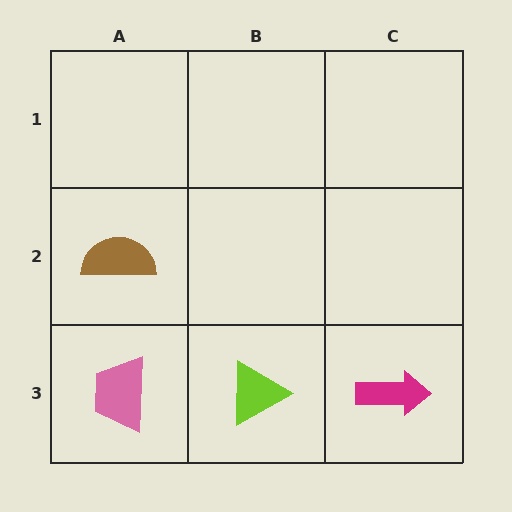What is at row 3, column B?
A lime triangle.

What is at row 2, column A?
A brown semicircle.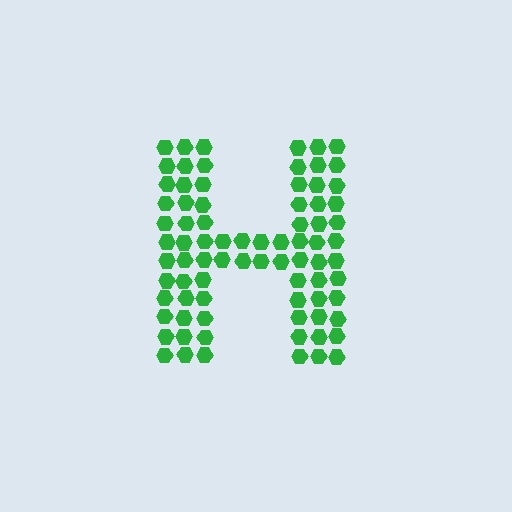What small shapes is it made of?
It is made of small hexagons.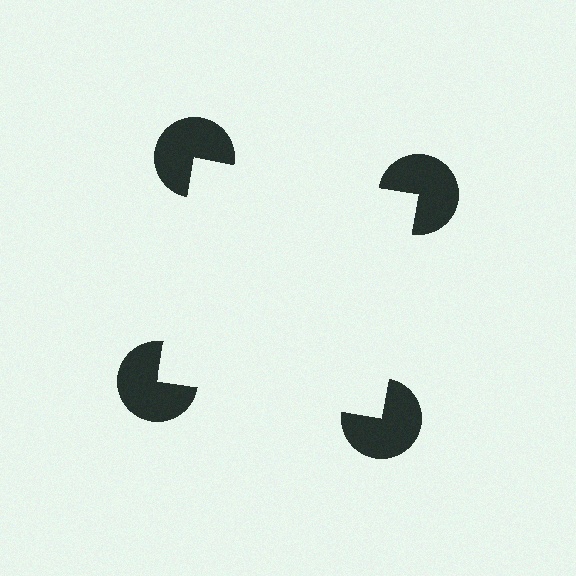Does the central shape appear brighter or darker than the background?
It typically appears slightly brighter than the background, even though no actual brightness change is drawn.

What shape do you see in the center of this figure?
An illusory square — its edges are inferred from the aligned wedge cuts in the pac-man discs, not physically drawn.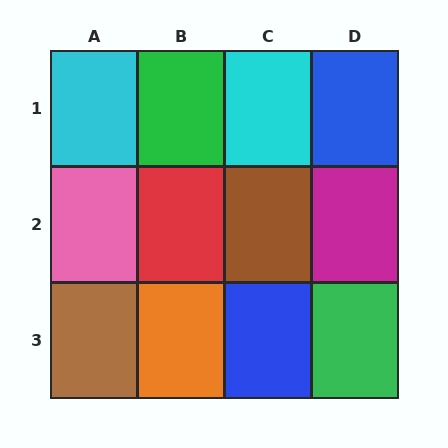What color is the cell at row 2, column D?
Magenta.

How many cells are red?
1 cell is red.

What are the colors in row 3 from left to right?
Brown, orange, blue, green.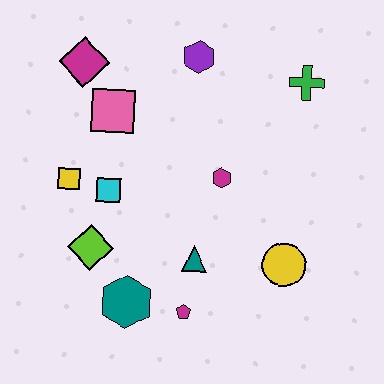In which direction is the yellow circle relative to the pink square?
The yellow circle is to the right of the pink square.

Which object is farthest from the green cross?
The teal hexagon is farthest from the green cross.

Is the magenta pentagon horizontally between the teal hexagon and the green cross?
Yes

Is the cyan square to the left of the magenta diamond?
No